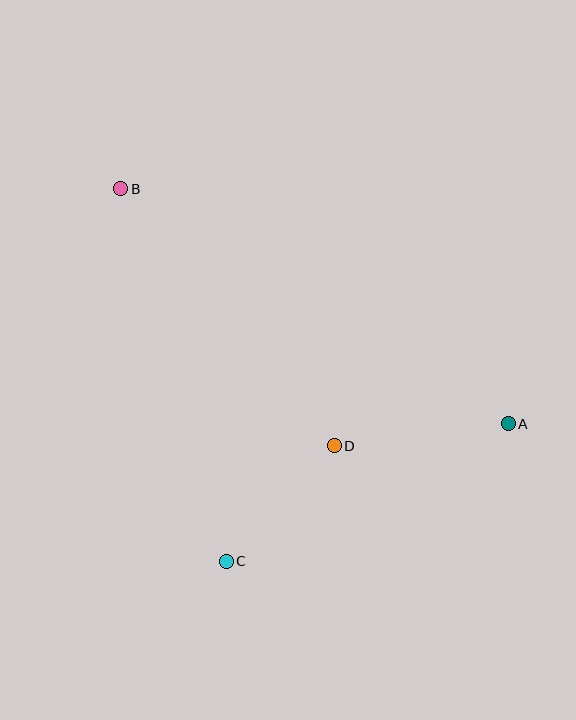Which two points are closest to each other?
Points C and D are closest to each other.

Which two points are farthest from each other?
Points A and B are farthest from each other.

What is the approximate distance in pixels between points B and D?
The distance between B and D is approximately 334 pixels.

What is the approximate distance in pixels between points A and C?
The distance between A and C is approximately 314 pixels.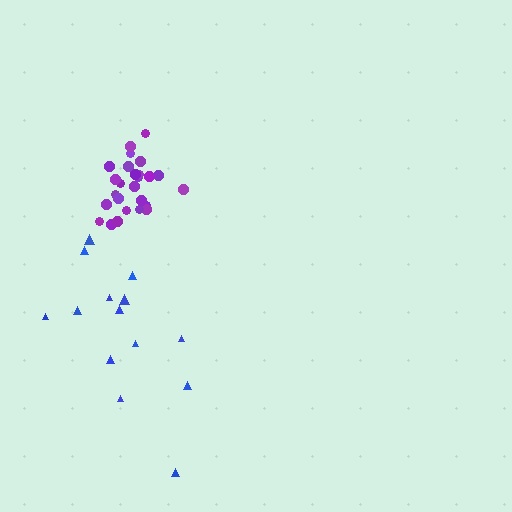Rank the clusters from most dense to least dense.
purple, blue.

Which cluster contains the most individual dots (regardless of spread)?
Purple (26).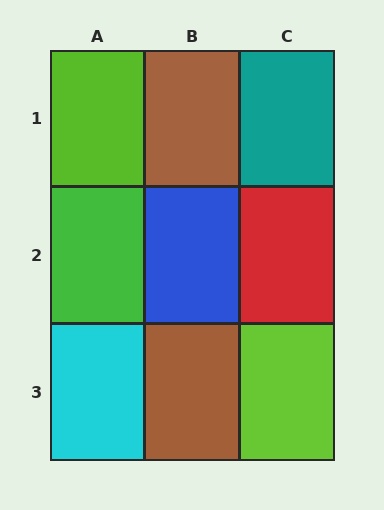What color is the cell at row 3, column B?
Brown.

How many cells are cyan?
1 cell is cyan.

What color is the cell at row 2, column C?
Red.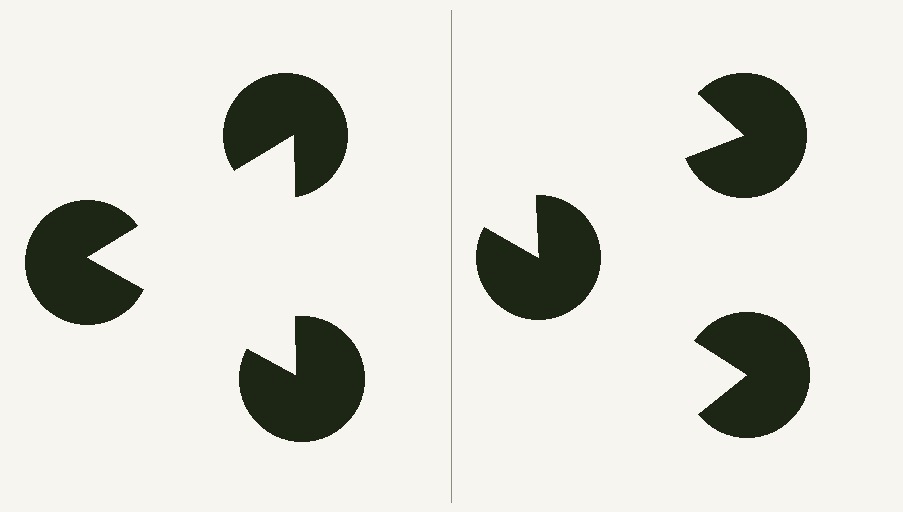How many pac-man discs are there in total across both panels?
6 — 3 on each side.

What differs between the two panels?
The pac-man discs are positioned identically on both sides; only the wedge orientations differ. On the left they align to a triangle; on the right they are misaligned.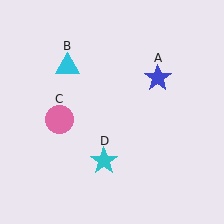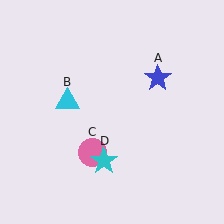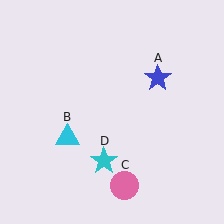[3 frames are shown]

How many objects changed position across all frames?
2 objects changed position: cyan triangle (object B), pink circle (object C).